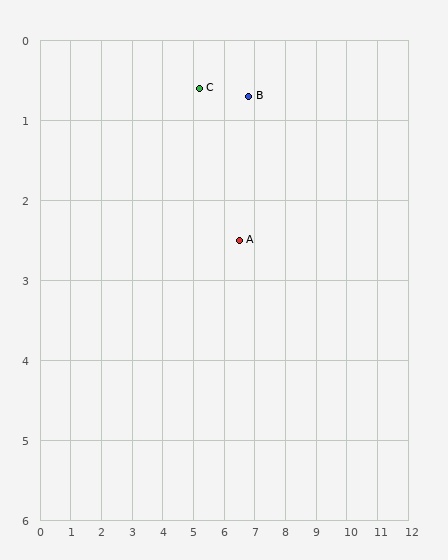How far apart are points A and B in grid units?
Points A and B are about 1.8 grid units apart.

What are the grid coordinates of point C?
Point C is at approximately (5.2, 0.6).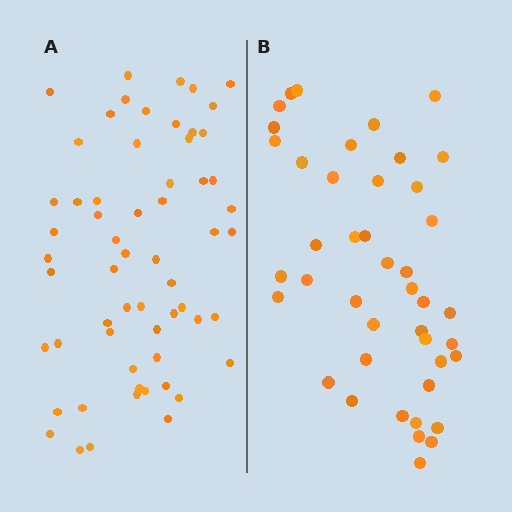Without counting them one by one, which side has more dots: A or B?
Region A (the left region) has more dots.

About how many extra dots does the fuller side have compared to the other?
Region A has approximately 15 more dots than region B.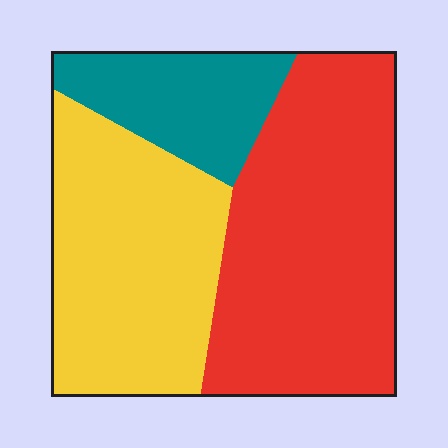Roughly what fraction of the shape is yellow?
Yellow takes up between a quarter and a half of the shape.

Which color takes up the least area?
Teal, at roughly 15%.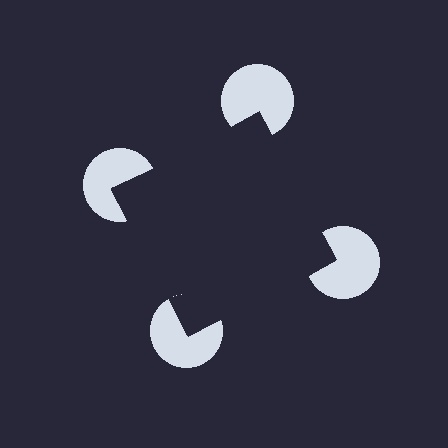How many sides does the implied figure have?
4 sides.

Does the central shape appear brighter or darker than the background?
It typically appears slightly darker than the background, even though no actual brightness change is drawn.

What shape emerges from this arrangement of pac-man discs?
An illusory square — its edges are inferred from the aligned wedge cuts in the pac-man discs, not physically drawn.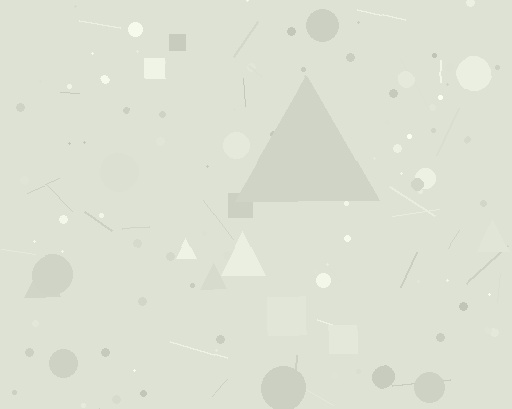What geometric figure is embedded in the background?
A triangle is embedded in the background.